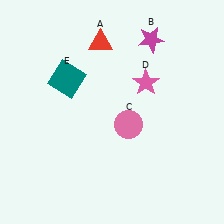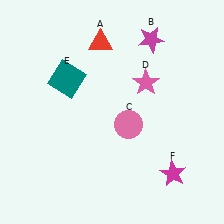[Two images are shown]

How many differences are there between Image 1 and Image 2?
There is 1 difference between the two images.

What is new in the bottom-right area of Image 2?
A magenta star (F) was added in the bottom-right area of Image 2.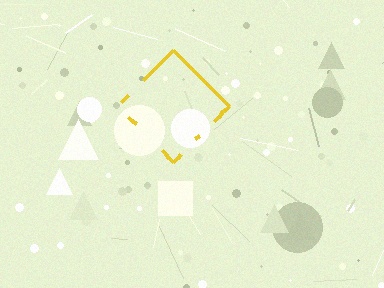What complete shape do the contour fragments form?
The contour fragments form a diamond.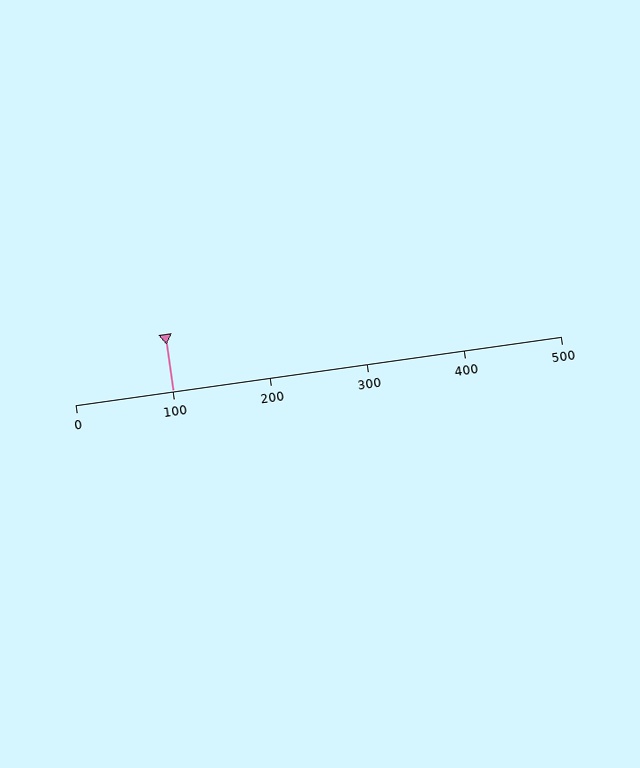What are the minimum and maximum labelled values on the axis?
The axis runs from 0 to 500.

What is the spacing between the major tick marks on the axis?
The major ticks are spaced 100 apart.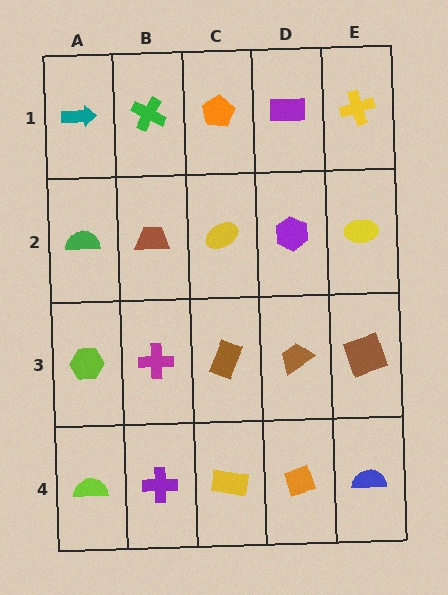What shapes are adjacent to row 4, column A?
A lime hexagon (row 3, column A), a purple cross (row 4, column B).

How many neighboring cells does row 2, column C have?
4.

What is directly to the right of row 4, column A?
A purple cross.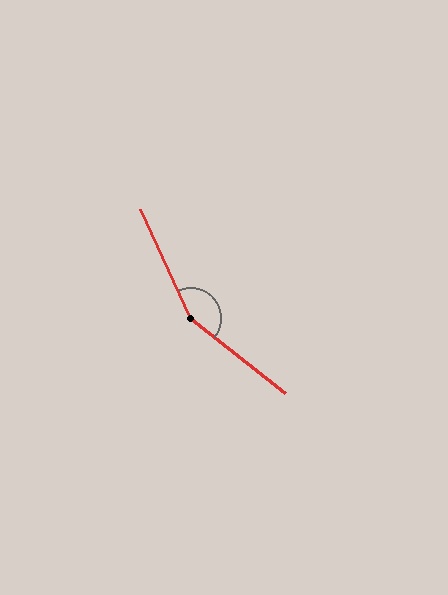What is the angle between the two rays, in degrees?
Approximately 153 degrees.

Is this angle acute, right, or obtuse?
It is obtuse.